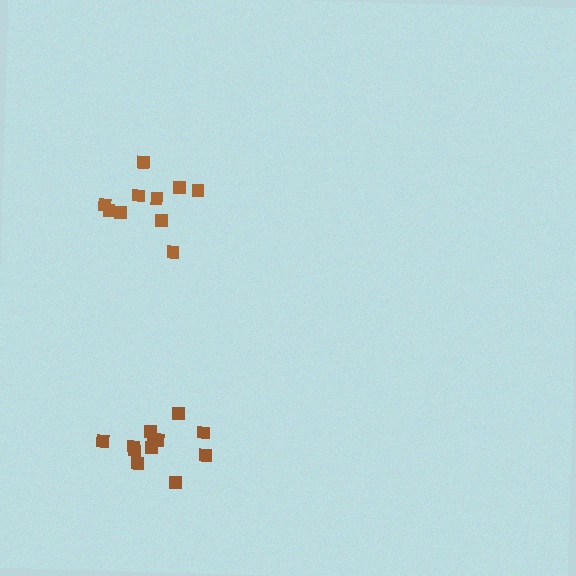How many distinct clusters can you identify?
There are 2 distinct clusters.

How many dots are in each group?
Group 1: 12 dots, Group 2: 10 dots (22 total).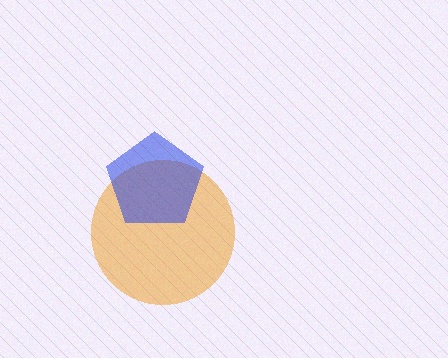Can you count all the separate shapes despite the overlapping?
Yes, there are 2 separate shapes.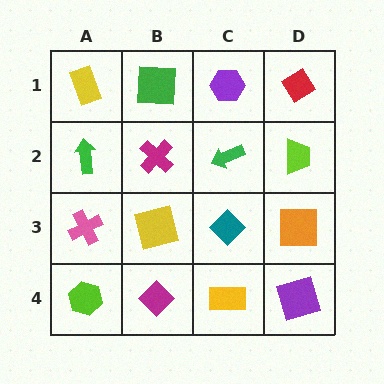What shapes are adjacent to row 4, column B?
A yellow square (row 3, column B), a lime hexagon (row 4, column A), a yellow rectangle (row 4, column C).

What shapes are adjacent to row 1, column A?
A green arrow (row 2, column A), a green square (row 1, column B).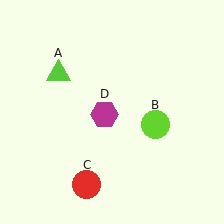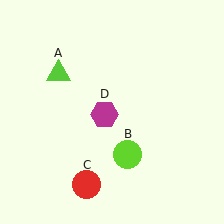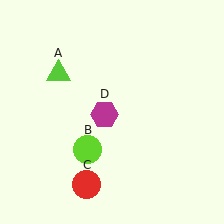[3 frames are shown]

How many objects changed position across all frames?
1 object changed position: lime circle (object B).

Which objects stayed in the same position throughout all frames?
Lime triangle (object A) and red circle (object C) and magenta hexagon (object D) remained stationary.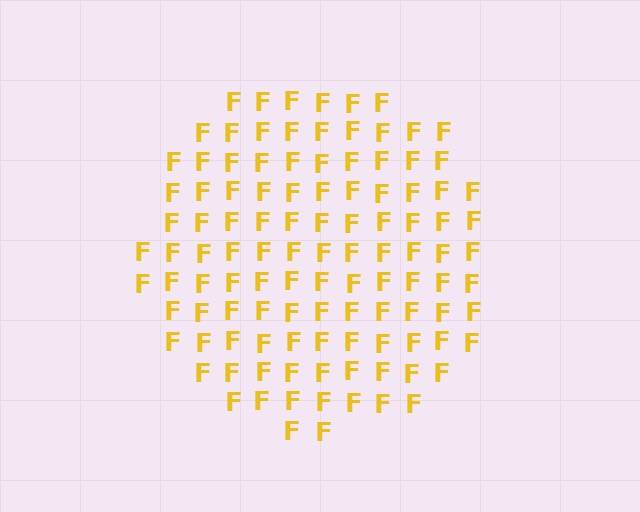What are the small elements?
The small elements are letter F's.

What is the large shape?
The large shape is a circle.